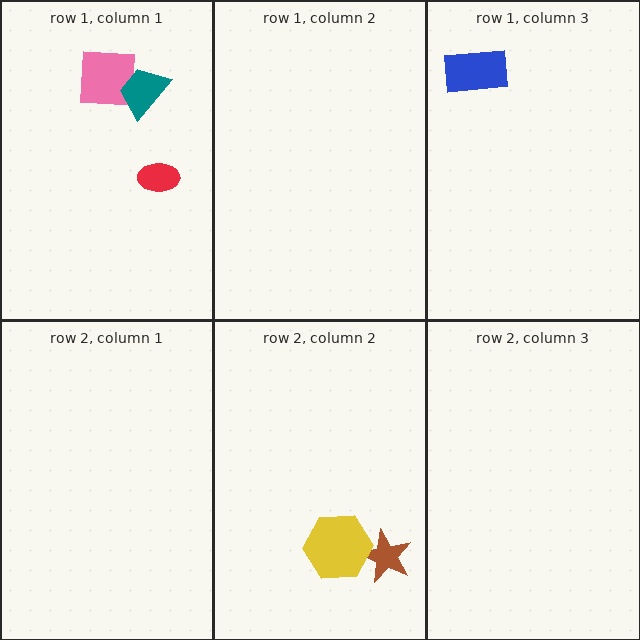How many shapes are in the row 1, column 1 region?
3.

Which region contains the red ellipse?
The row 1, column 1 region.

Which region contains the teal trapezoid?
The row 1, column 1 region.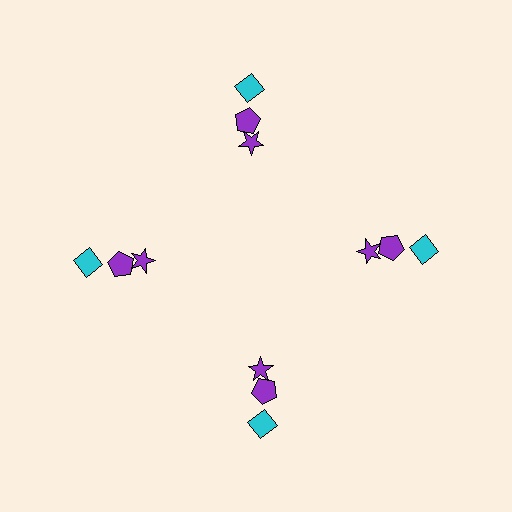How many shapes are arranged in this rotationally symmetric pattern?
There are 12 shapes, arranged in 4 groups of 3.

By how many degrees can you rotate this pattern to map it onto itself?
The pattern maps onto itself every 90 degrees of rotation.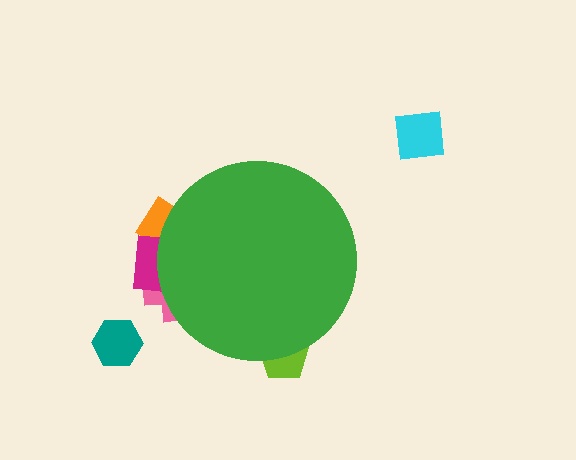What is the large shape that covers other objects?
A green circle.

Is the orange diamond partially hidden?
Yes, the orange diamond is partially hidden behind the green circle.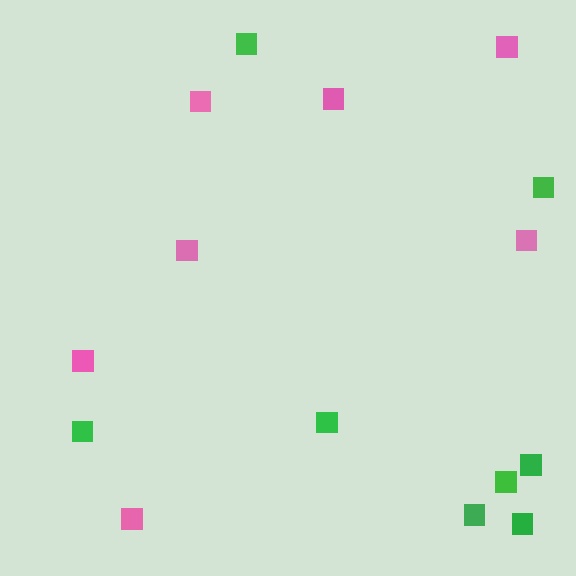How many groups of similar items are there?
There are 2 groups: one group of pink squares (7) and one group of green squares (8).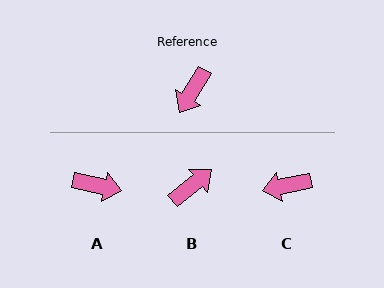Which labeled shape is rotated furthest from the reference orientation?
B, about 160 degrees away.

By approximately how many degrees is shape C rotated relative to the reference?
Approximately 48 degrees clockwise.